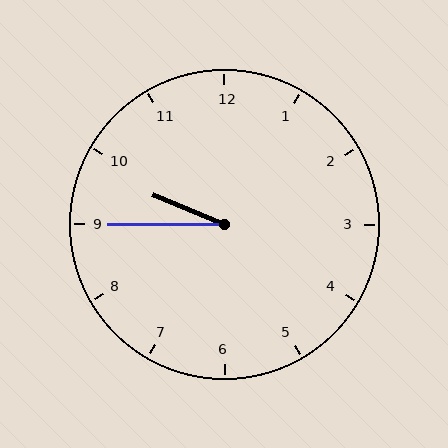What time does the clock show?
9:45.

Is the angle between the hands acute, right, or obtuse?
It is acute.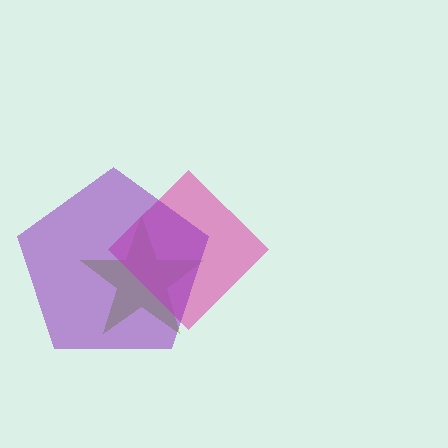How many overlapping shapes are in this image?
There are 3 overlapping shapes in the image.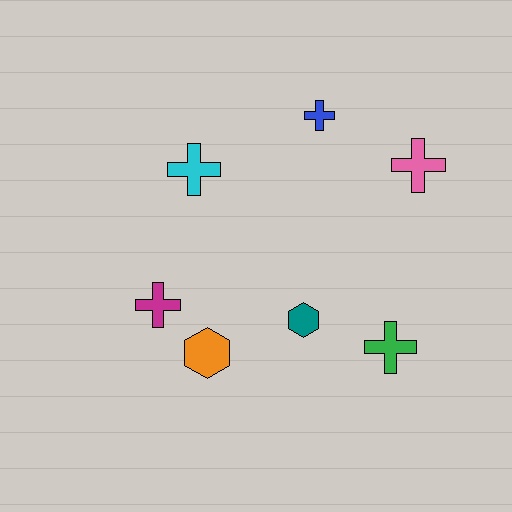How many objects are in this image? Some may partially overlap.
There are 7 objects.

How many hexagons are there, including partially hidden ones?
There are 2 hexagons.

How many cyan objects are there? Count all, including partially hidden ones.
There is 1 cyan object.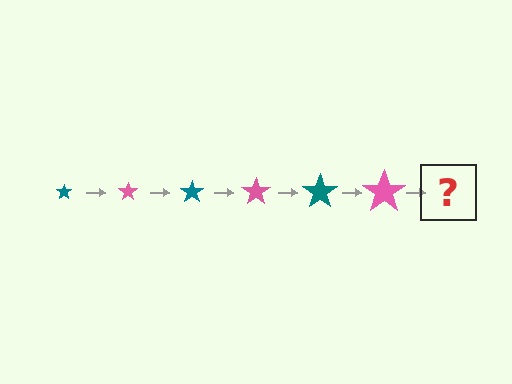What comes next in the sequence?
The next element should be a teal star, larger than the previous one.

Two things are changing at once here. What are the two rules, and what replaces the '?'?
The two rules are that the star grows larger each step and the color cycles through teal and pink. The '?' should be a teal star, larger than the previous one.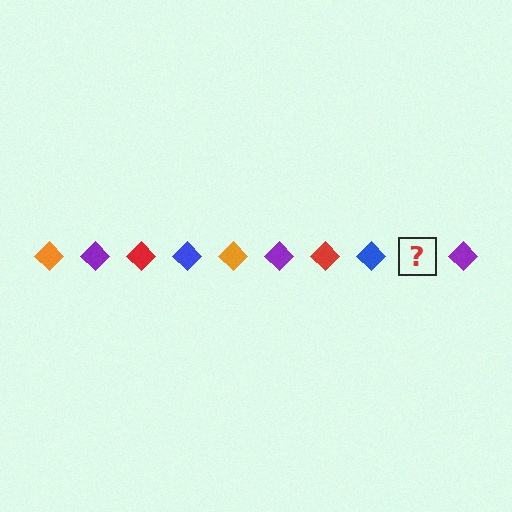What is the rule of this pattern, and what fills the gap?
The rule is that the pattern cycles through orange, purple, red, blue diamonds. The gap should be filled with an orange diamond.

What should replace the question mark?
The question mark should be replaced with an orange diamond.